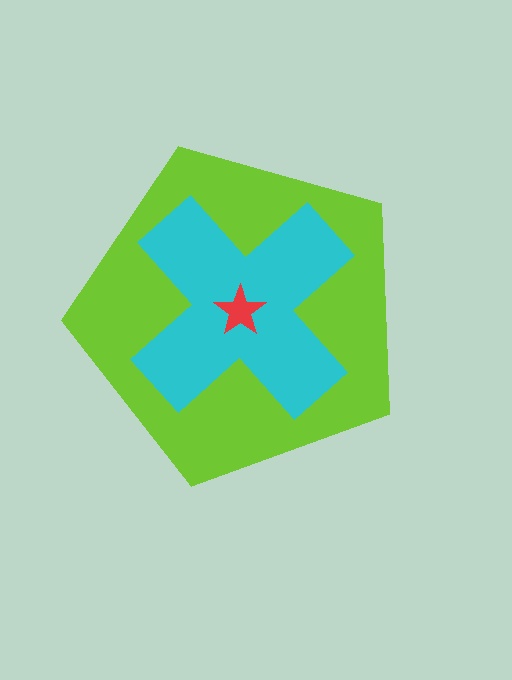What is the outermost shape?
The lime pentagon.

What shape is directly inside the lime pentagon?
The cyan cross.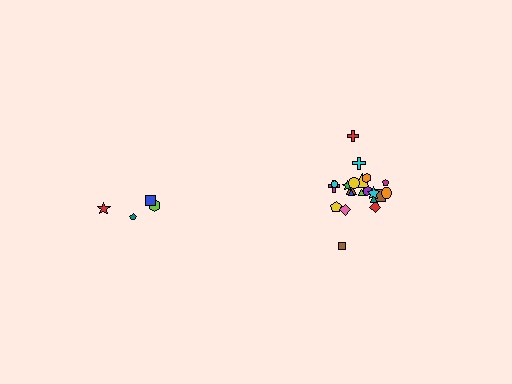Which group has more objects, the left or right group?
The right group.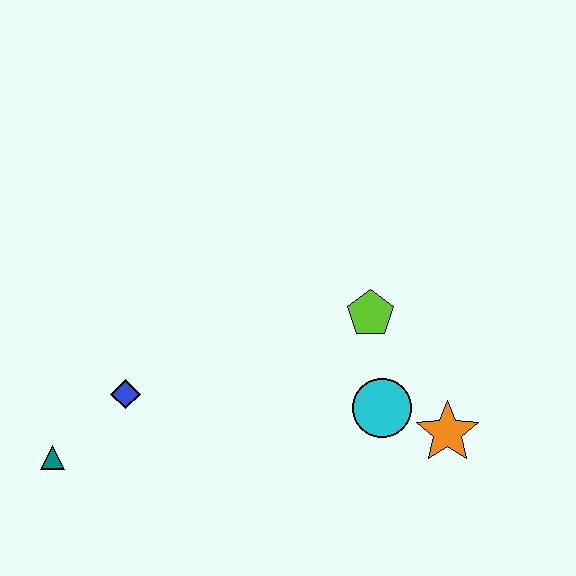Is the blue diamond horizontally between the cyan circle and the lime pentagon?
No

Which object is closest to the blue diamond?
The teal triangle is closest to the blue diamond.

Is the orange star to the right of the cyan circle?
Yes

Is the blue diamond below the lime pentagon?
Yes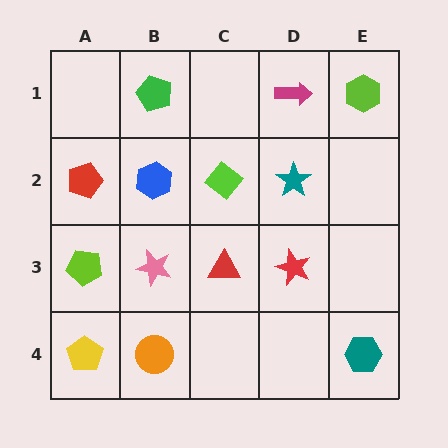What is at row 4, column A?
A yellow pentagon.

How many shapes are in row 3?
4 shapes.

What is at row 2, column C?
A lime diamond.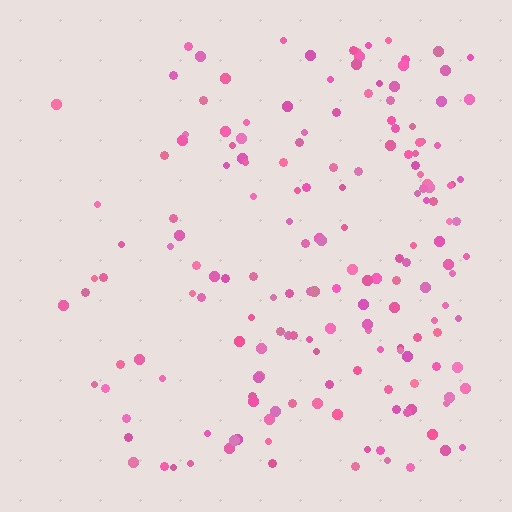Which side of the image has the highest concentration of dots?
The right.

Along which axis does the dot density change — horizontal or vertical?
Horizontal.